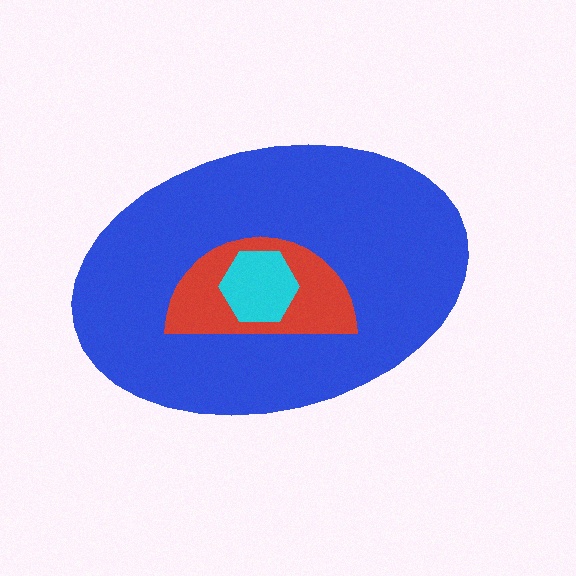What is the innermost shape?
The cyan hexagon.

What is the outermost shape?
The blue ellipse.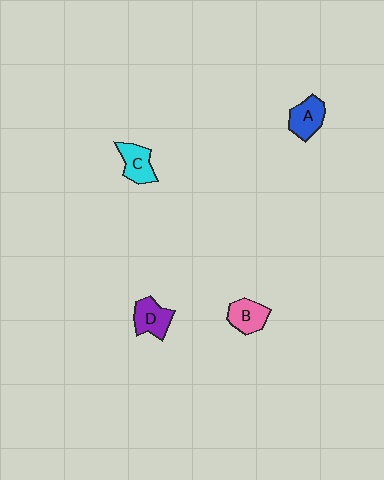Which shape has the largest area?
Shape D (purple).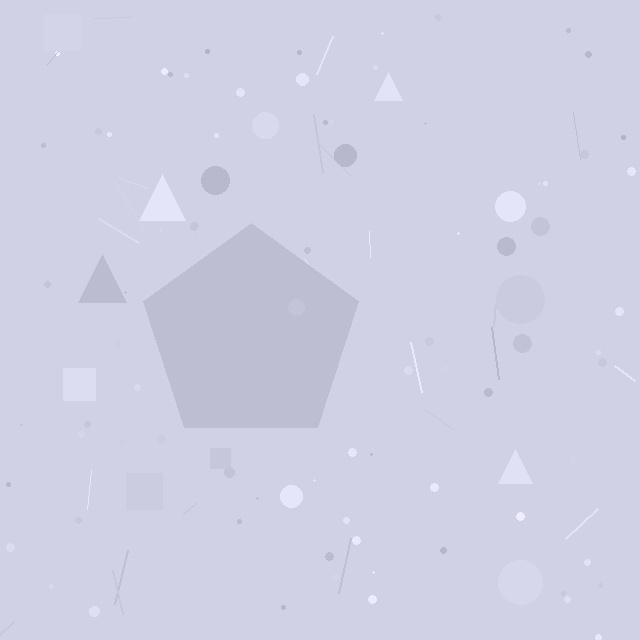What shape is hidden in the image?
A pentagon is hidden in the image.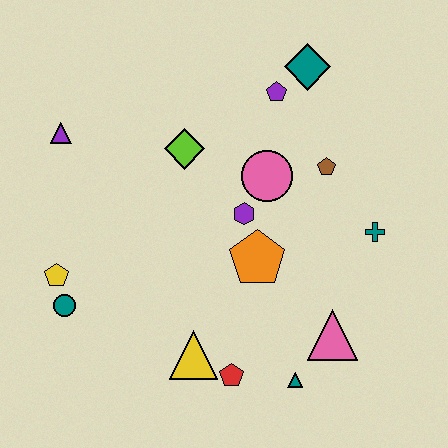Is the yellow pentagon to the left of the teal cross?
Yes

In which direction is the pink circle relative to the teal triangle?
The pink circle is above the teal triangle.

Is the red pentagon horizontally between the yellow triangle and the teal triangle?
Yes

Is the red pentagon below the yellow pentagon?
Yes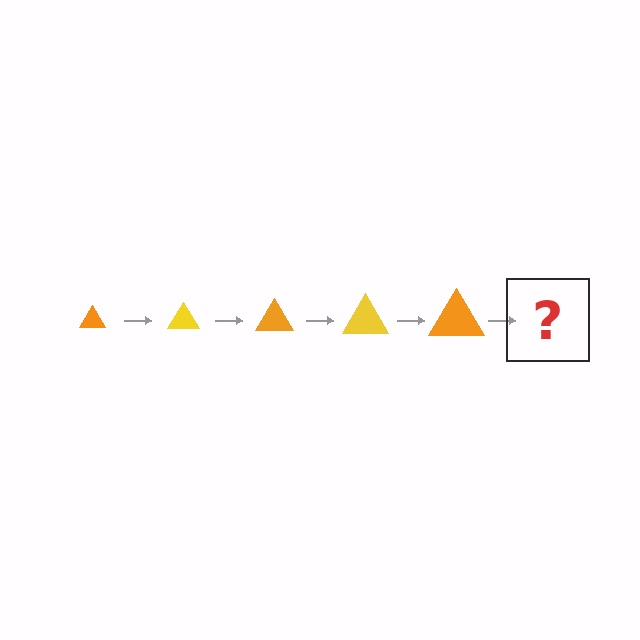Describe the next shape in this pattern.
It should be a yellow triangle, larger than the previous one.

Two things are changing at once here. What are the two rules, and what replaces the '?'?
The two rules are that the triangle grows larger each step and the color cycles through orange and yellow. The '?' should be a yellow triangle, larger than the previous one.